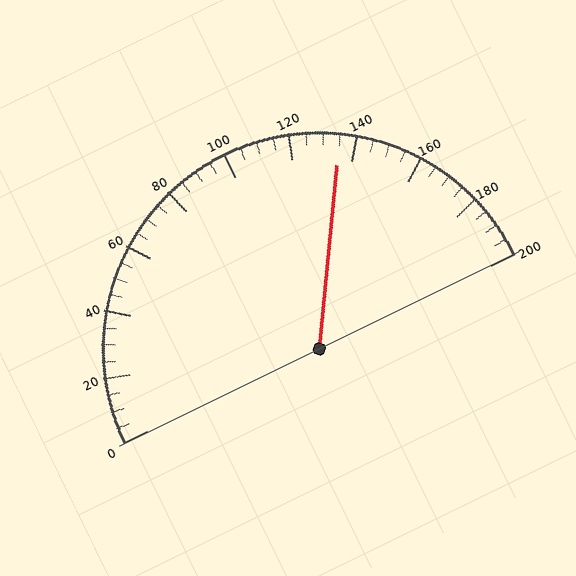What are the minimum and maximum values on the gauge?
The gauge ranges from 0 to 200.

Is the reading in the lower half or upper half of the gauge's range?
The reading is in the upper half of the range (0 to 200).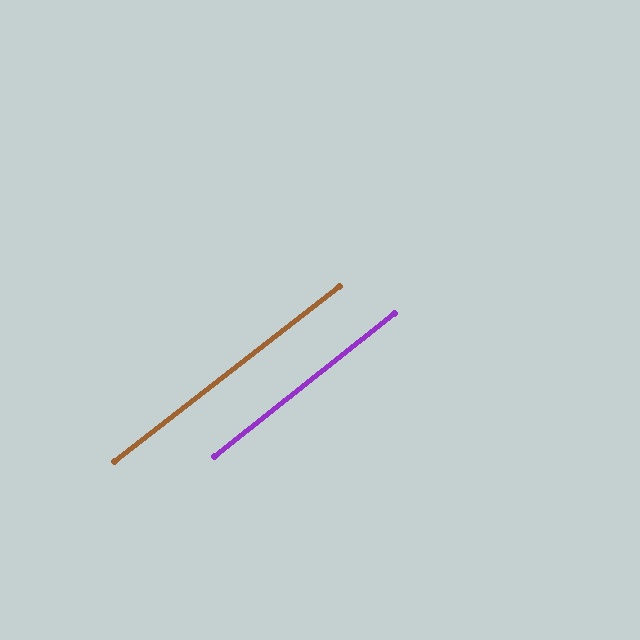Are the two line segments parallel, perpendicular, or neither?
Parallel — their directions differ by only 0.4°.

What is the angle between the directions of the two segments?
Approximately 0 degrees.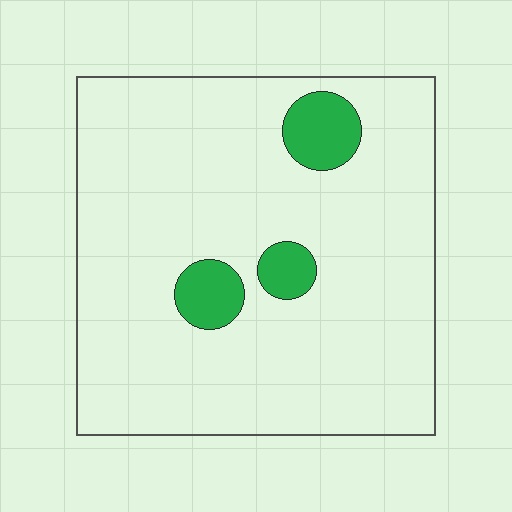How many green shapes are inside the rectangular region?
3.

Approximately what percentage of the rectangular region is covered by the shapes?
Approximately 10%.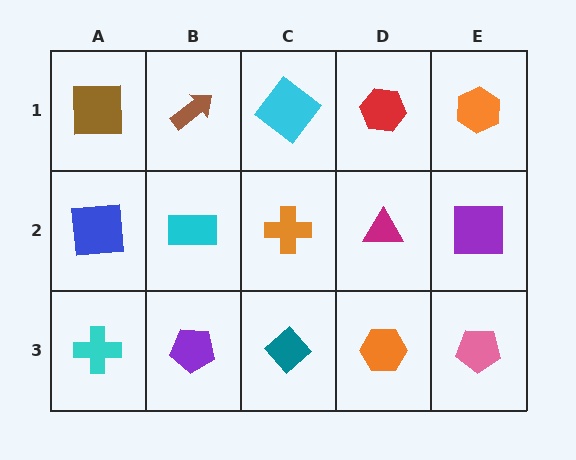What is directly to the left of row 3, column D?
A teal diamond.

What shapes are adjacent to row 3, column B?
A cyan rectangle (row 2, column B), a cyan cross (row 3, column A), a teal diamond (row 3, column C).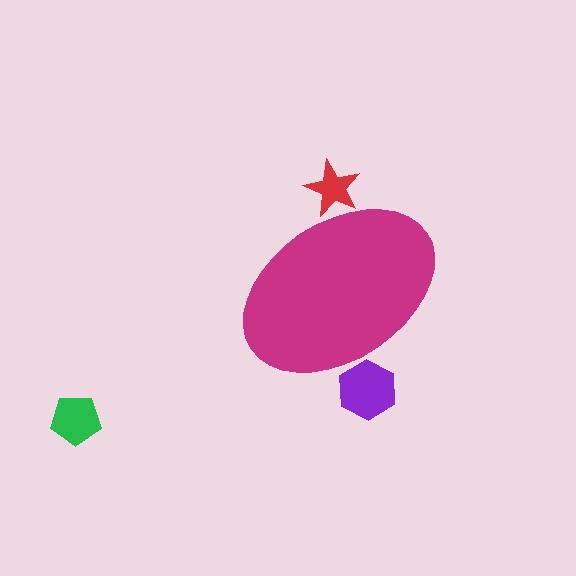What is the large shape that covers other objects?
A magenta ellipse.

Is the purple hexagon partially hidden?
Yes, the purple hexagon is partially hidden behind the magenta ellipse.